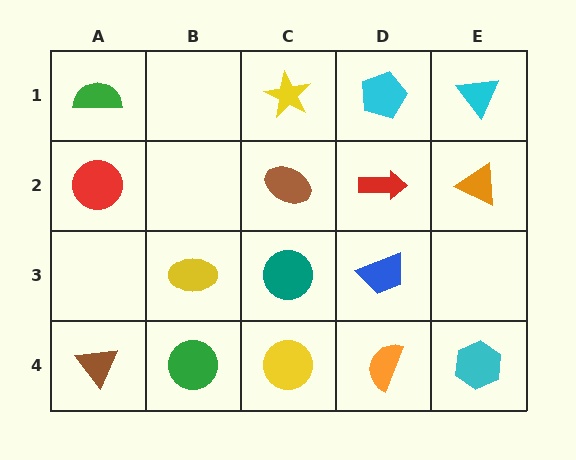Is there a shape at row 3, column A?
No, that cell is empty.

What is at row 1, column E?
A cyan triangle.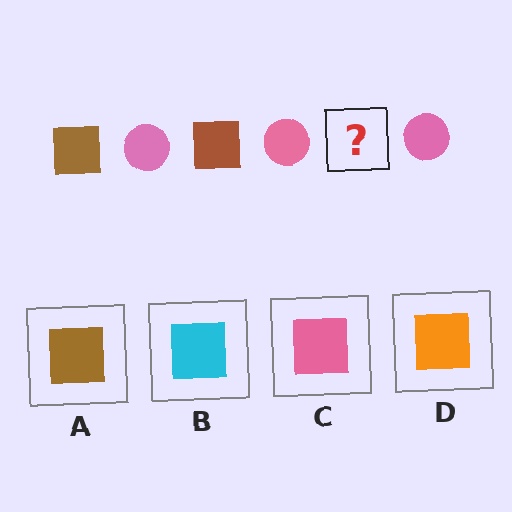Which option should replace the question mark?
Option A.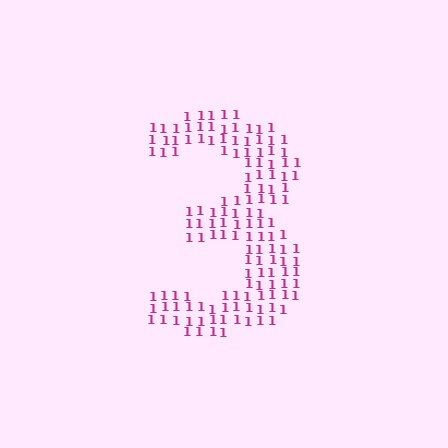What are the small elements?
The small elements are digit 1's.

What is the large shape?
The large shape is the digit 3.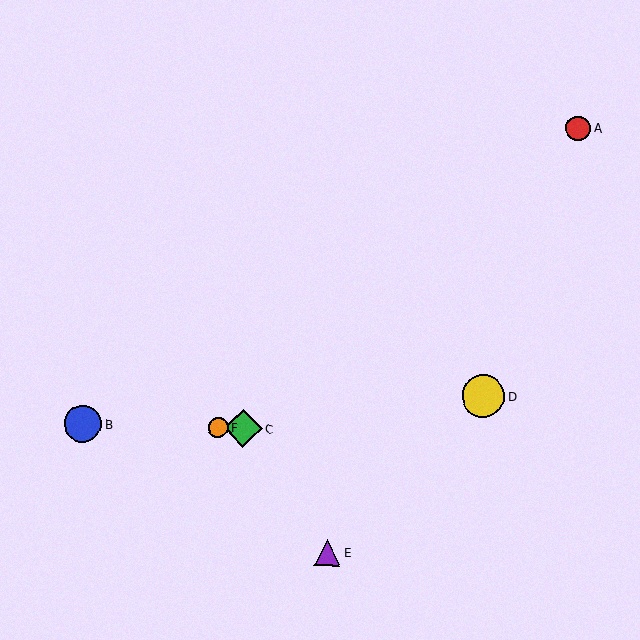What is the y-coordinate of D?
Object D is at y≈396.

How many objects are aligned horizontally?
3 objects (B, C, F) are aligned horizontally.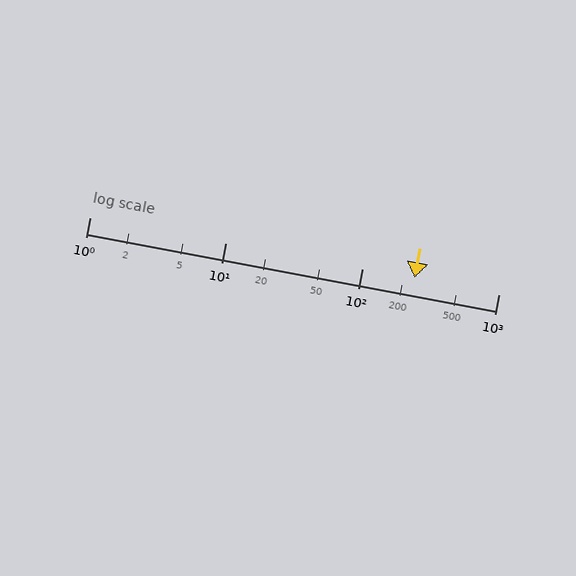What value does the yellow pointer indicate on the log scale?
The pointer indicates approximately 240.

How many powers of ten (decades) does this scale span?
The scale spans 3 decades, from 1 to 1000.